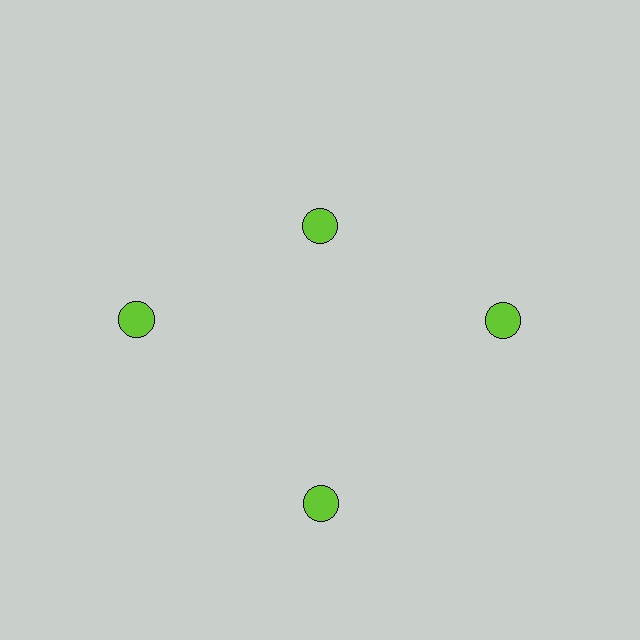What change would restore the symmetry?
The symmetry would be restored by moving it outward, back onto the ring so that all 4 circles sit at equal angles and equal distance from the center.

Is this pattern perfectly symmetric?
No. The 4 lime circles are arranged in a ring, but one element near the 12 o'clock position is pulled inward toward the center, breaking the 4-fold rotational symmetry.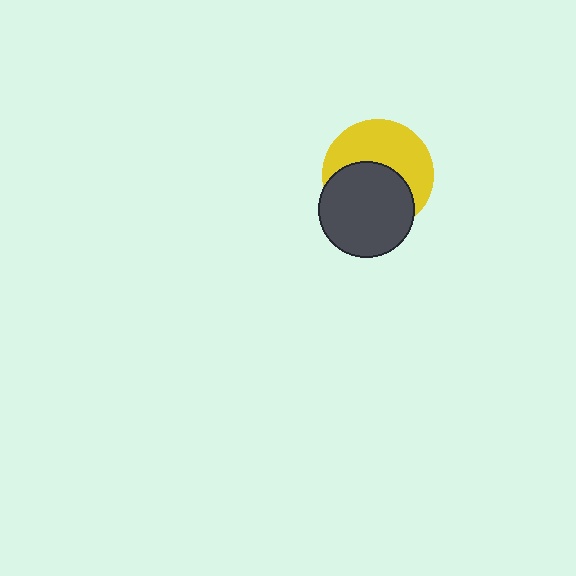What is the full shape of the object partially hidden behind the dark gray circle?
The partially hidden object is a yellow circle.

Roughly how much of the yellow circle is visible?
About half of it is visible (roughly 51%).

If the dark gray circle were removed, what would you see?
You would see the complete yellow circle.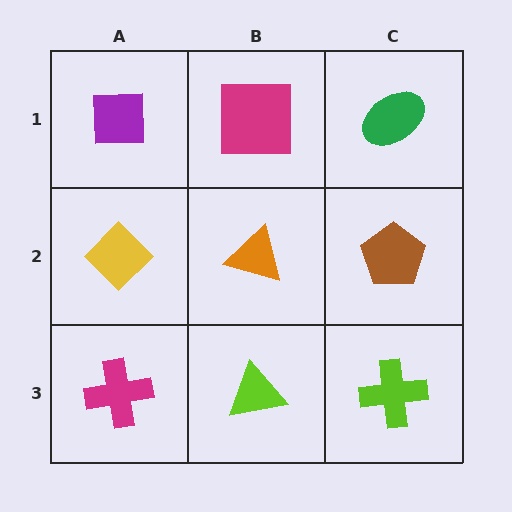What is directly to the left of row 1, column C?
A magenta square.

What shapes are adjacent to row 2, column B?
A magenta square (row 1, column B), a lime triangle (row 3, column B), a yellow diamond (row 2, column A), a brown pentagon (row 2, column C).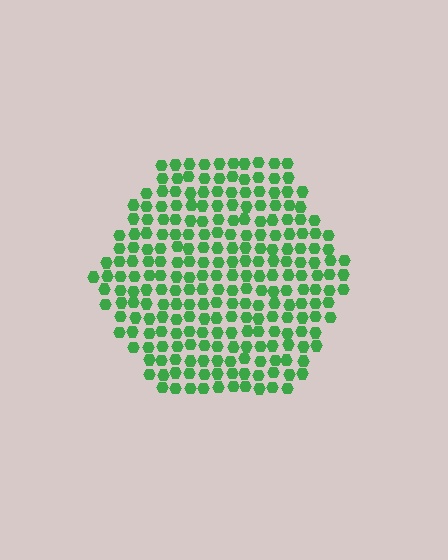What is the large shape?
The large shape is a hexagon.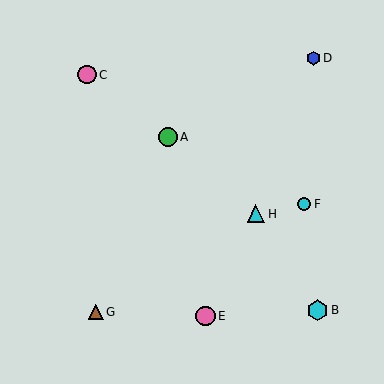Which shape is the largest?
The cyan hexagon (labeled B) is the largest.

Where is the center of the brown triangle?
The center of the brown triangle is at (96, 312).